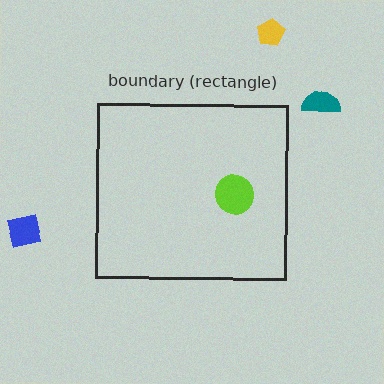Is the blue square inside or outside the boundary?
Outside.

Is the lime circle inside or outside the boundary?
Inside.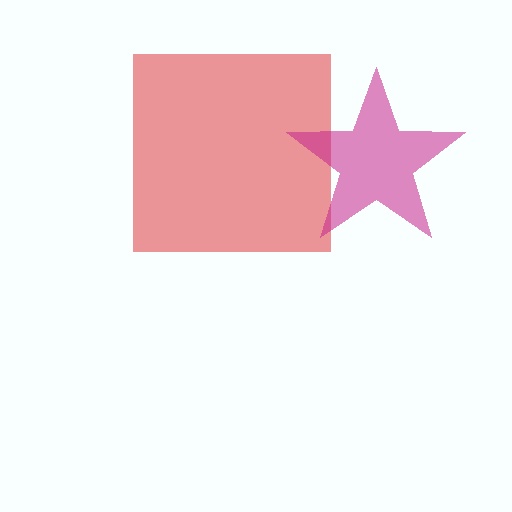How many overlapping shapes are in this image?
There are 2 overlapping shapes in the image.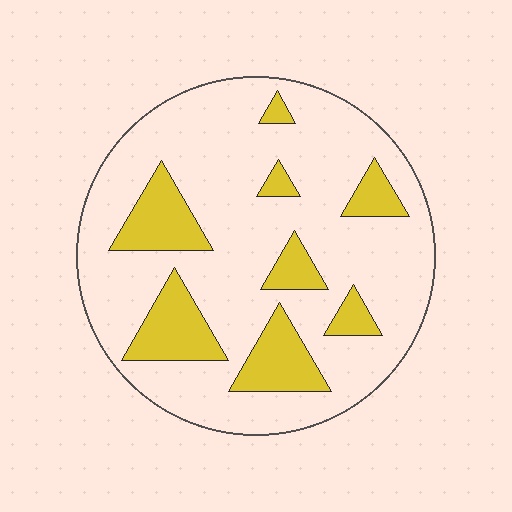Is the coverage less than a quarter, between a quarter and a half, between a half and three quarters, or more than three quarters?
Less than a quarter.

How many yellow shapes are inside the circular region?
8.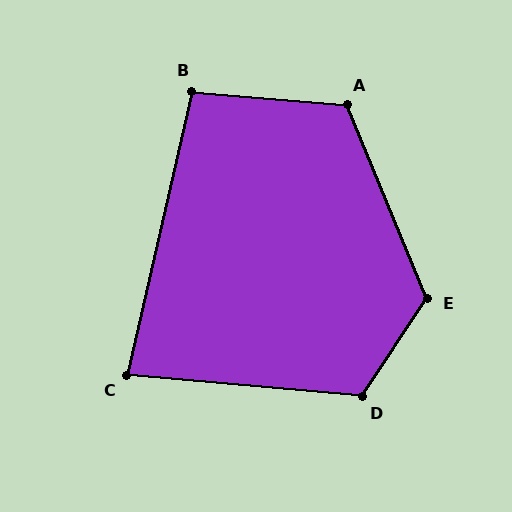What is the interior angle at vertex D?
Approximately 118 degrees (obtuse).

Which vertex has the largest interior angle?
E, at approximately 124 degrees.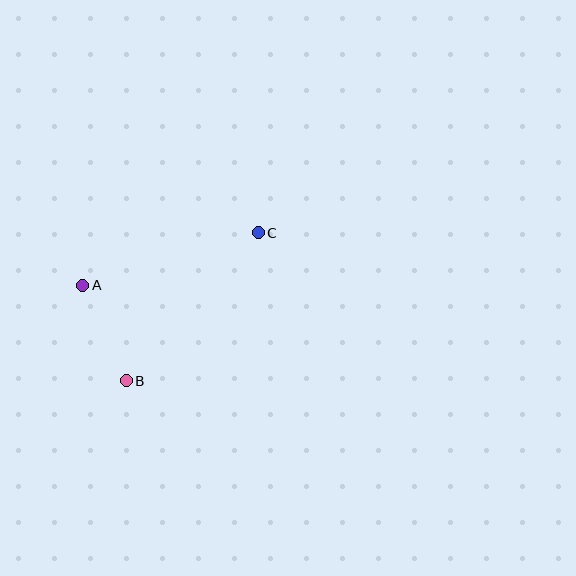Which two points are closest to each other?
Points A and B are closest to each other.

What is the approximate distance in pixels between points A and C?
The distance between A and C is approximately 183 pixels.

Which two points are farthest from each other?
Points B and C are farthest from each other.